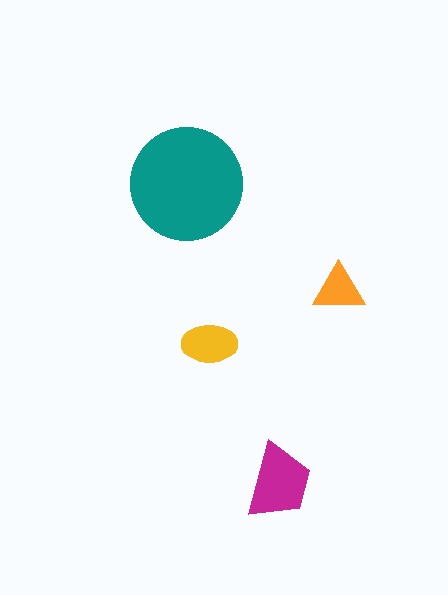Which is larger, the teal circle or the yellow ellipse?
The teal circle.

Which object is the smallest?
The orange triangle.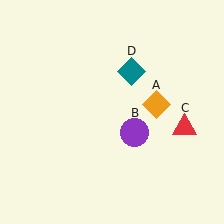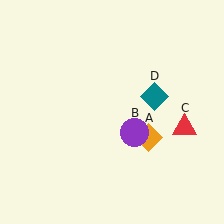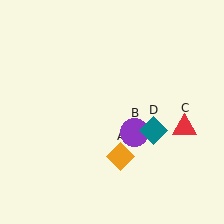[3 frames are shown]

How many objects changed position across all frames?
2 objects changed position: orange diamond (object A), teal diamond (object D).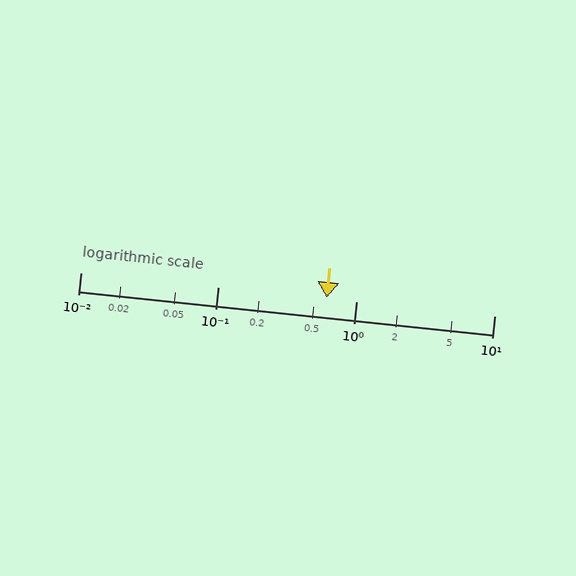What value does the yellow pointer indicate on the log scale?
The pointer indicates approximately 0.61.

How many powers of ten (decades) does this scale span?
The scale spans 3 decades, from 0.01 to 10.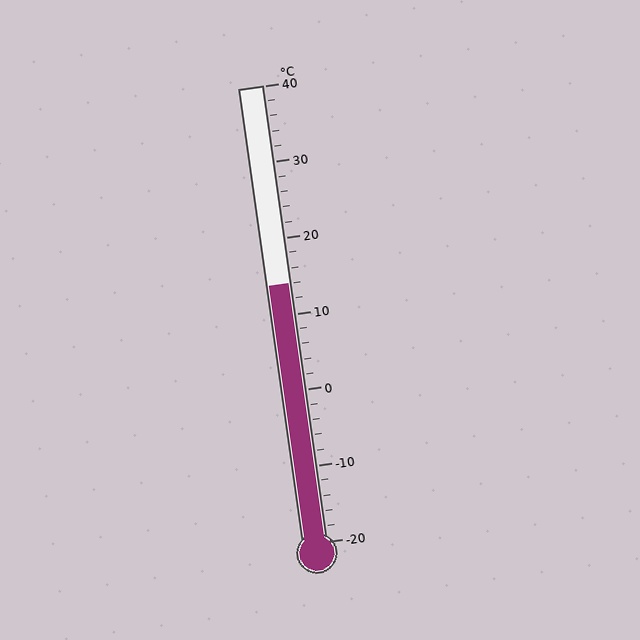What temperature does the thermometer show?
The thermometer shows approximately 14°C.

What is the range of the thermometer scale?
The thermometer scale ranges from -20°C to 40°C.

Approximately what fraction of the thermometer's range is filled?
The thermometer is filled to approximately 55% of its range.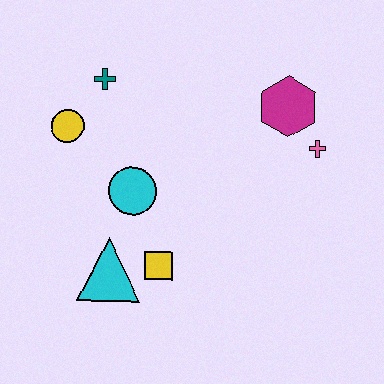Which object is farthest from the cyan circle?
The pink cross is farthest from the cyan circle.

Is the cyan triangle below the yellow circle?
Yes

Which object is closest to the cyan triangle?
The yellow square is closest to the cyan triangle.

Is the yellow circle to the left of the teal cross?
Yes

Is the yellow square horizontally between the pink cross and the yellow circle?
Yes